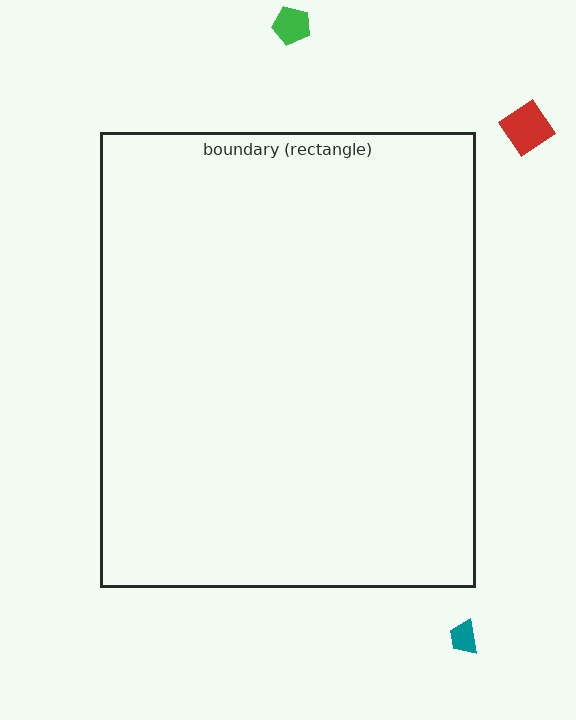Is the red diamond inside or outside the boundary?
Outside.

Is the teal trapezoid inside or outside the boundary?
Outside.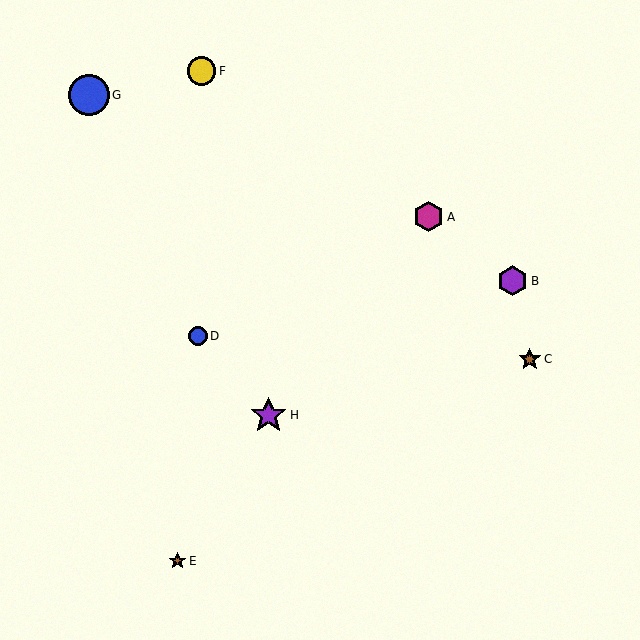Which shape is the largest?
The blue circle (labeled G) is the largest.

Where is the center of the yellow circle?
The center of the yellow circle is at (202, 71).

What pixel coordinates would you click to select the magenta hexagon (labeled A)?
Click at (429, 217) to select the magenta hexagon A.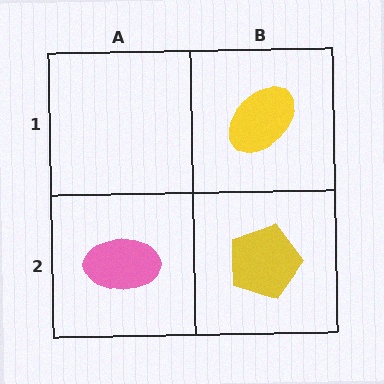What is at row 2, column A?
A pink ellipse.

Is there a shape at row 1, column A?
No, that cell is empty.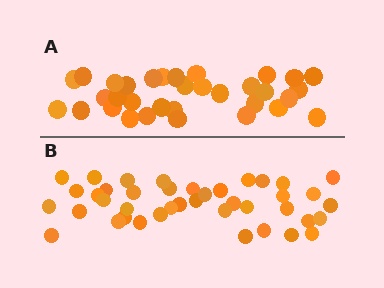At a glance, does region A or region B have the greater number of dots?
Region B (the bottom region) has more dots.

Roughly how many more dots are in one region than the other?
Region B has roughly 8 or so more dots than region A.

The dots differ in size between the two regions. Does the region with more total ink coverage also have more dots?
No. Region A has more total ink coverage because its dots are larger, but region B actually contains more individual dots. Total area can be misleading — the number of items is what matters here.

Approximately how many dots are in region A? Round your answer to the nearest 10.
About 30 dots. (The exact count is 33, which rounds to 30.)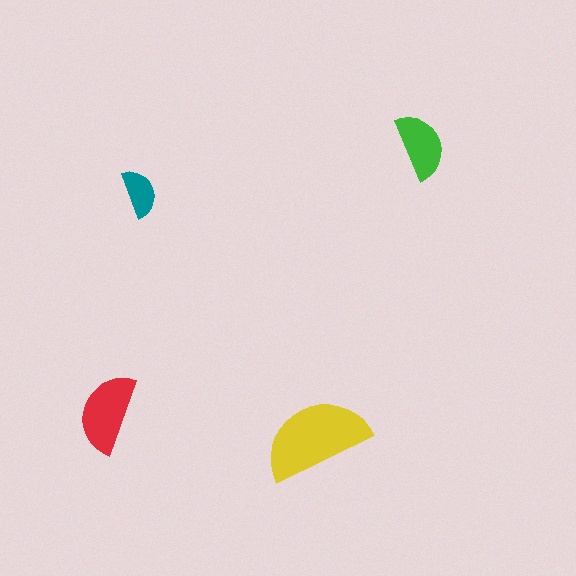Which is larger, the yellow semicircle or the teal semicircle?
The yellow one.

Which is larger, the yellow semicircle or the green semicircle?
The yellow one.